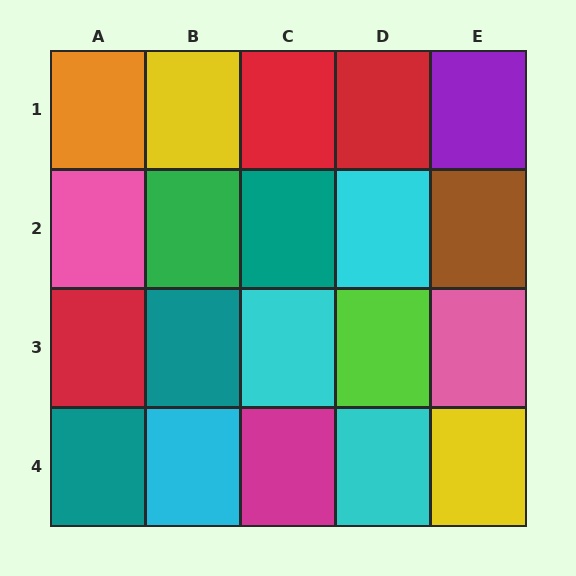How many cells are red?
3 cells are red.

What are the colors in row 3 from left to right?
Red, teal, cyan, lime, pink.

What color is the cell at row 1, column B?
Yellow.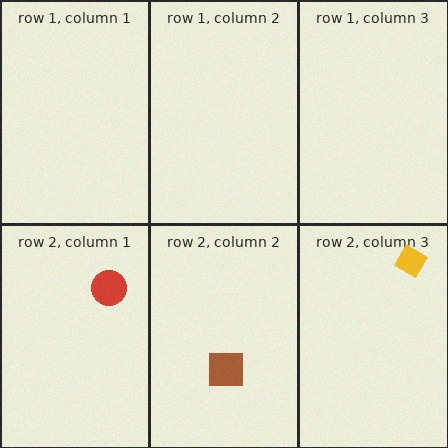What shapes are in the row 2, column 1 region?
The red circle.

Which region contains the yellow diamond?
The row 2, column 3 region.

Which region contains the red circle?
The row 2, column 1 region.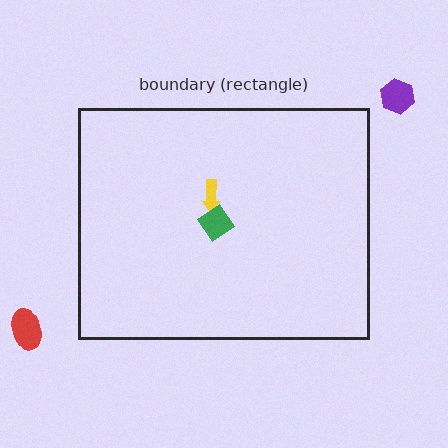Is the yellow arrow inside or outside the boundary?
Inside.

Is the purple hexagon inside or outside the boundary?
Outside.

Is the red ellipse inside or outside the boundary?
Outside.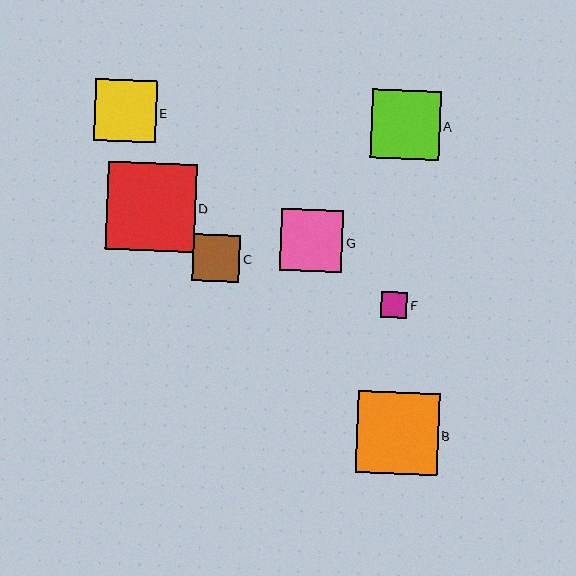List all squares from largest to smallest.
From largest to smallest: D, B, A, G, E, C, F.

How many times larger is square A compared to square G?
Square A is approximately 1.1 times the size of square G.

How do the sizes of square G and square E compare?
Square G and square E are approximately the same size.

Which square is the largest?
Square D is the largest with a size of approximately 88 pixels.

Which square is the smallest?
Square F is the smallest with a size of approximately 26 pixels.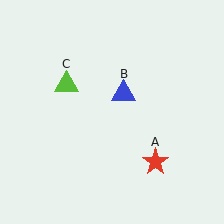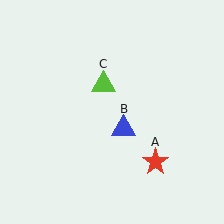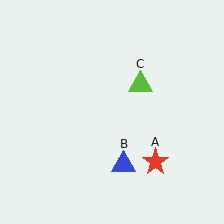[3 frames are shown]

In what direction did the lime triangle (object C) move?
The lime triangle (object C) moved right.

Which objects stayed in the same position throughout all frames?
Red star (object A) remained stationary.